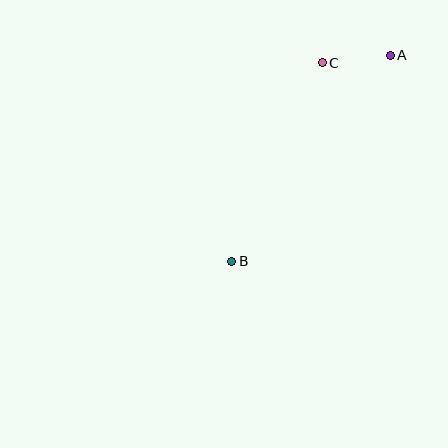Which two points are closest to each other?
Points A and C are closest to each other.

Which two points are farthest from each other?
Points A and B are farthest from each other.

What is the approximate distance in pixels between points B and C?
The distance between B and C is approximately 218 pixels.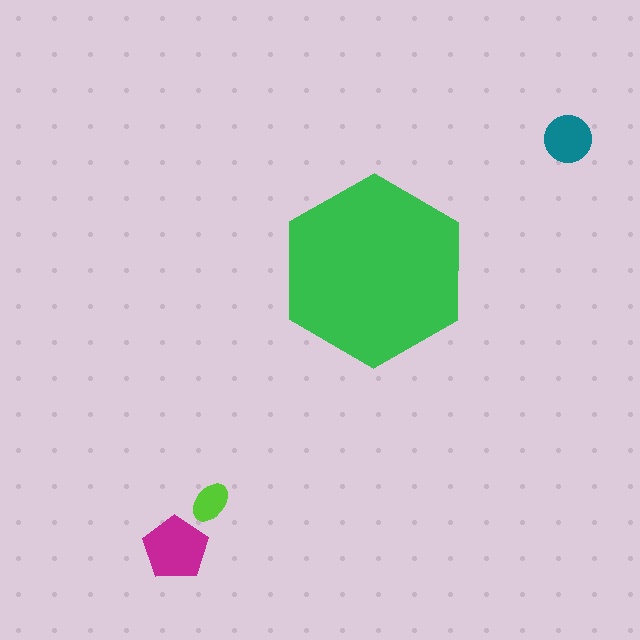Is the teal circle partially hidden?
No, the teal circle is fully visible.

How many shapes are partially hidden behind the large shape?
0 shapes are partially hidden.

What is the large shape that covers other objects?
A green hexagon.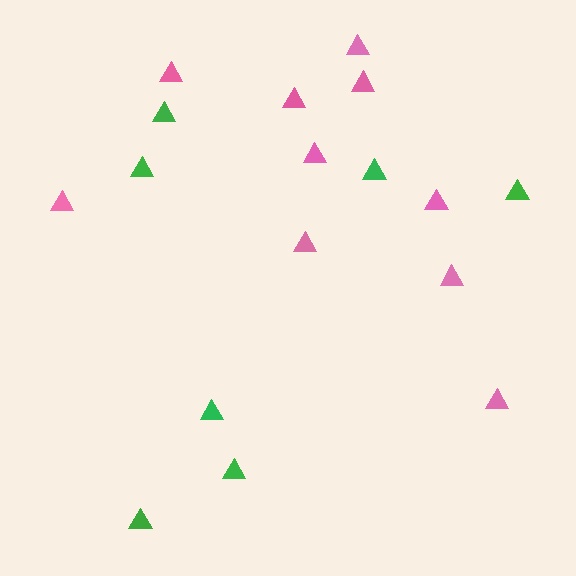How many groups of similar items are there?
There are 2 groups: one group of pink triangles (10) and one group of green triangles (7).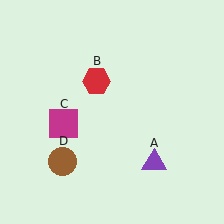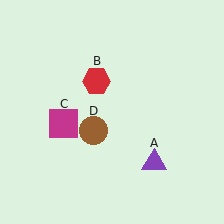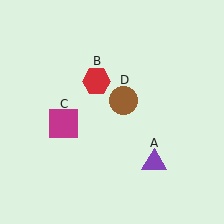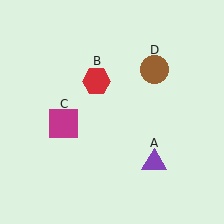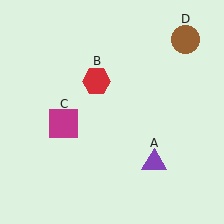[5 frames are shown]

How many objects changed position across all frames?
1 object changed position: brown circle (object D).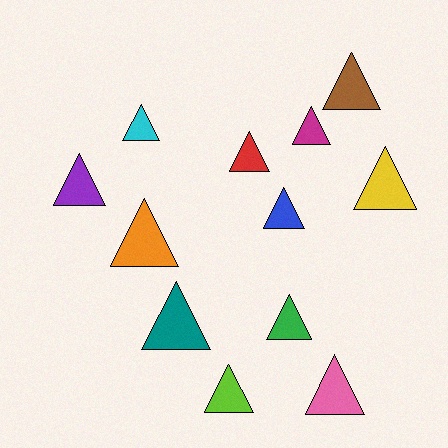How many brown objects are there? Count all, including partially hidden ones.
There is 1 brown object.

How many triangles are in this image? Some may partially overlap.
There are 12 triangles.